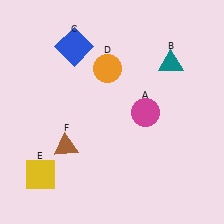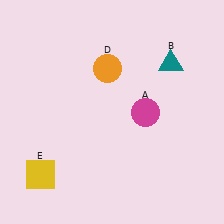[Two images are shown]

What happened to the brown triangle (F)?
The brown triangle (F) was removed in Image 2. It was in the bottom-left area of Image 1.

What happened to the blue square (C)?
The blue square (C) was removed in Image 2. It was in the top-left area of Image 1.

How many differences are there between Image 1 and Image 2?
There are 2 differences between the two images.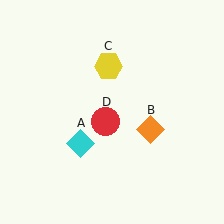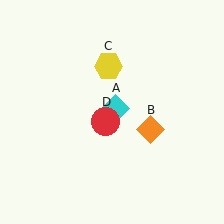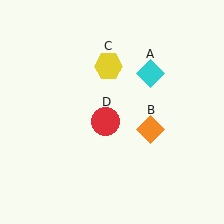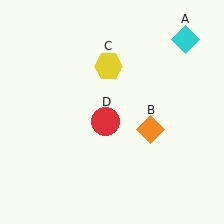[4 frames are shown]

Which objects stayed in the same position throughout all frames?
Orange diamond (object B) and yellow hexagon (object C) and red circle (object D) remained stationary.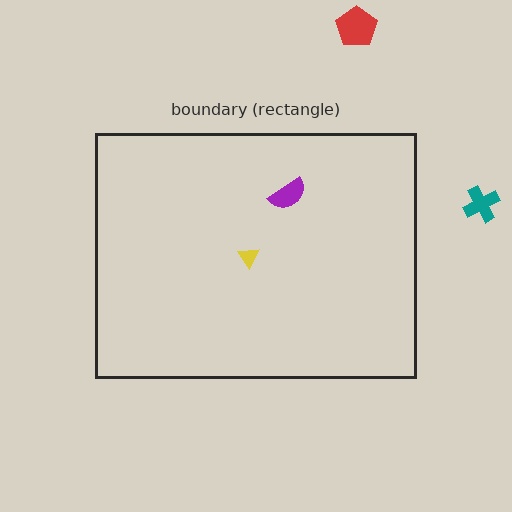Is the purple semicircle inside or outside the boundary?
Inside.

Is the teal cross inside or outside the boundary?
Outside.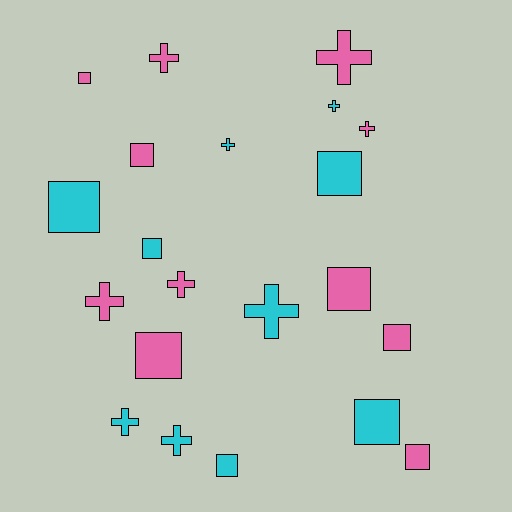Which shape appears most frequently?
Square, with 11 objects.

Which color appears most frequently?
Pink, with 11 objects.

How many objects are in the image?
There are 21 objects.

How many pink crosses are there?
There are 5 pink crosses.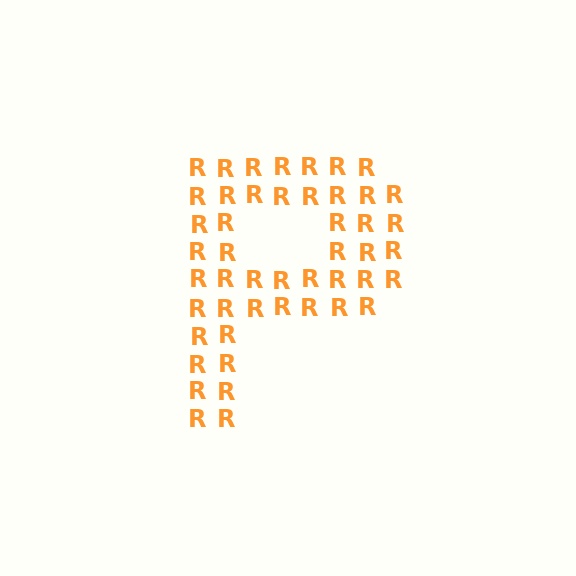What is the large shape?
The large shape is the letter P.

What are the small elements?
The small elements are letter R's.